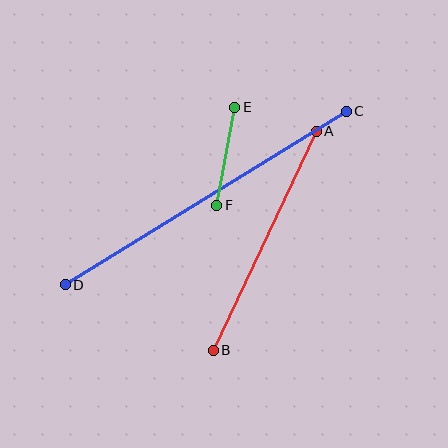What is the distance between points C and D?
The distance is approximately 331 pixels.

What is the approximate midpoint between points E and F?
The midpoint is at approximately (226, 156) pixels.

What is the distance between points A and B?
The distance is approximately 242 pixels.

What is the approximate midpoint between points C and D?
The midpoint is at approximately (206, 198) pixels.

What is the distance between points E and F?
The distance is approximately 100 pixels.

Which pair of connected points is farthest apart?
Points C and D are farthest apart.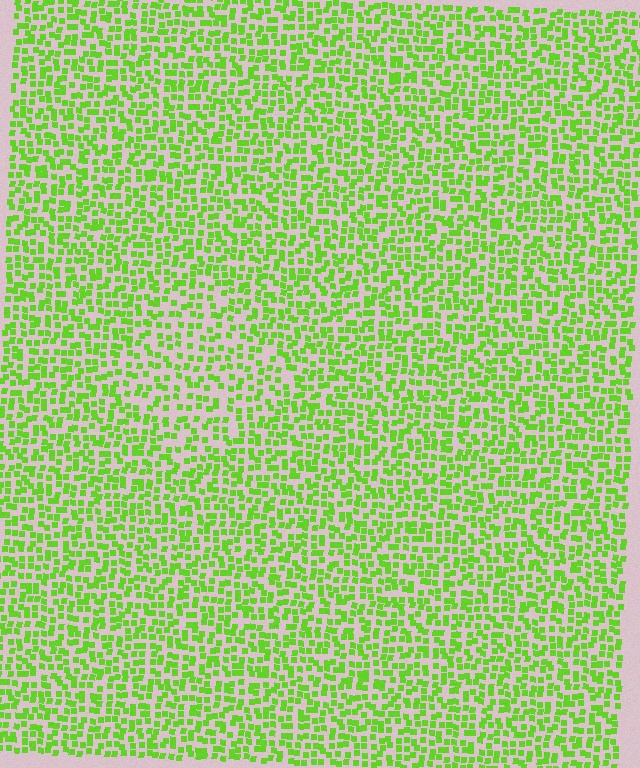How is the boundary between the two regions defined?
The boundary is defined by a change in element density (approximately 1.5x ratio). All elements are the same color, size, and shape.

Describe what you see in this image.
The image contains small lime elements arranged at two different densities. A diamond-shaped region is visible where the elements are less densely packed than the surrounding area.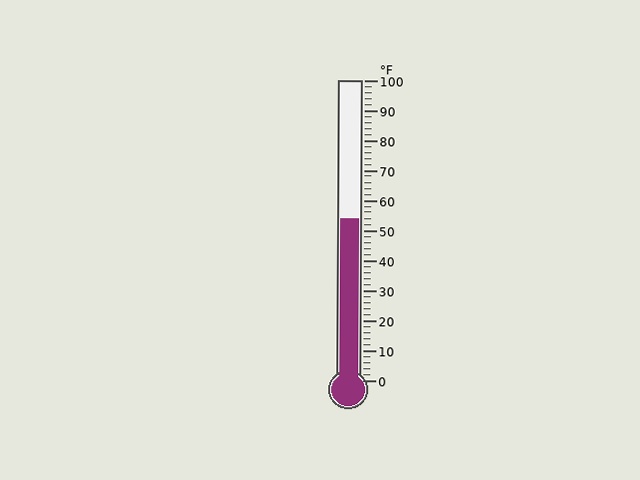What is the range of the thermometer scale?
The thermometer scale ranges from 0°F to 100°F.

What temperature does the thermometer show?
The thermometer shows approximately 54°F.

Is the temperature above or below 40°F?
The temperature is above 40°F.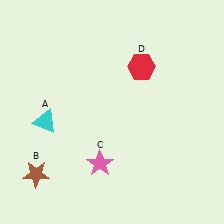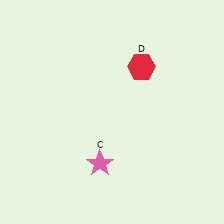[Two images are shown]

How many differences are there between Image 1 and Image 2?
There are 2 differences between the two images.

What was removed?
The brown star (B), the cyan triangle (A) were removed in Image 2.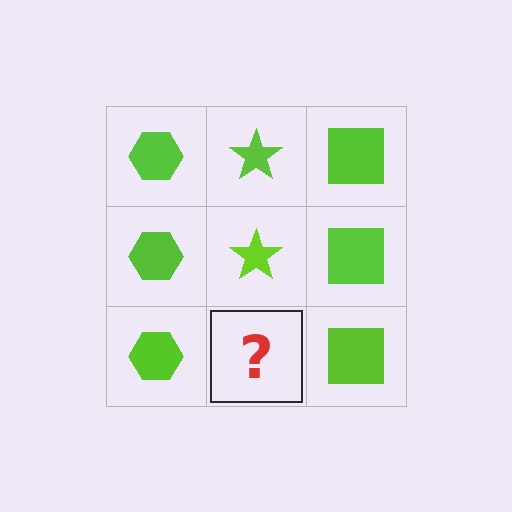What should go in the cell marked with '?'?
The missing cell should contain a lime star.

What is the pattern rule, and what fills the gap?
The rule is that each column has a consistent shape. The gap should be filled with a lime star.